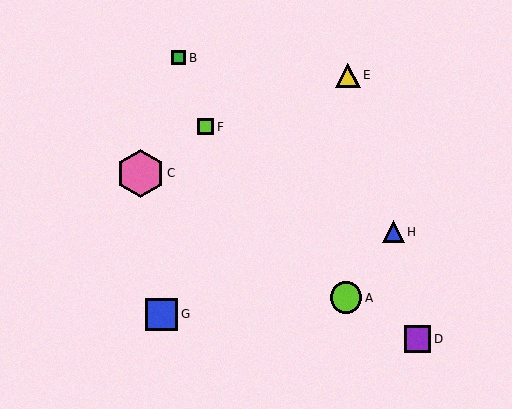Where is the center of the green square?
The center of the green square is at (179, 58).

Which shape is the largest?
The pink hexagon (labeled C) is the largest.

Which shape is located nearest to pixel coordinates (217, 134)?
The lime square (labeled F) at (206, 127) is nearest to that location.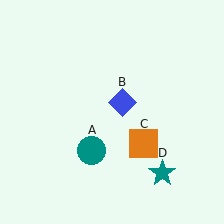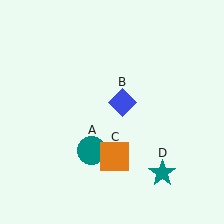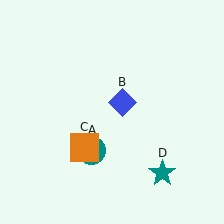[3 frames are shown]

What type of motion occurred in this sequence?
The orange square (object C) rotated clockwise around the center of the scene.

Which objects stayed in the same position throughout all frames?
Teal circle (object A) and blue diamond (object B) and teal star (object D) remained stationary.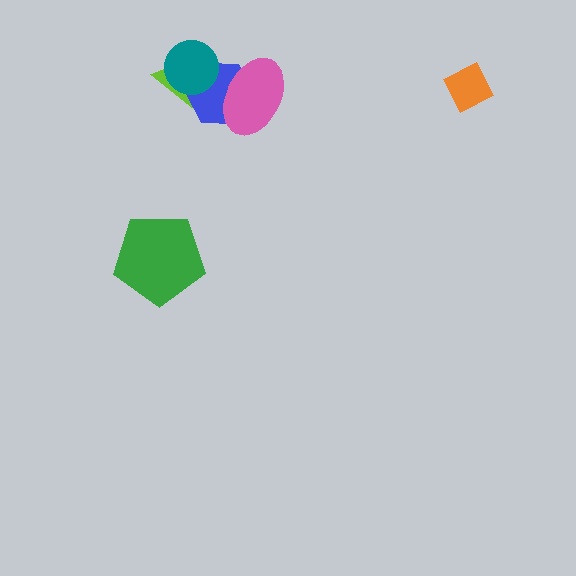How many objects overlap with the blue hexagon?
3 objects overlap with the blue hexagon.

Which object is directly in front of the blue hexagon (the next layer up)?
The teal circle is directly in front of the blue hexagon.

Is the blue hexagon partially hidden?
Yes, it is partially covered by another shape.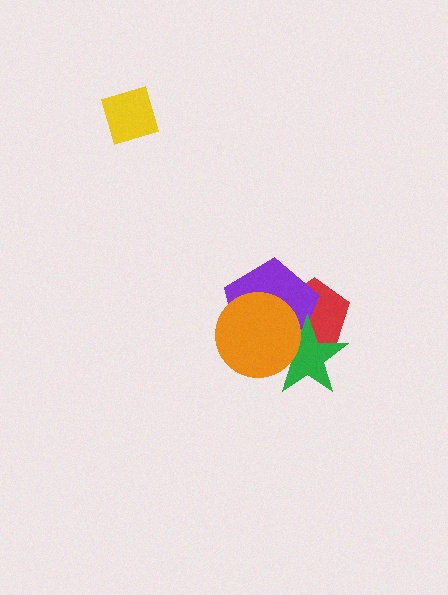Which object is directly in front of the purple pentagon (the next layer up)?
The green star is directly in front of the purple pentagon.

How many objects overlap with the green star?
3 objects overlap with the green star.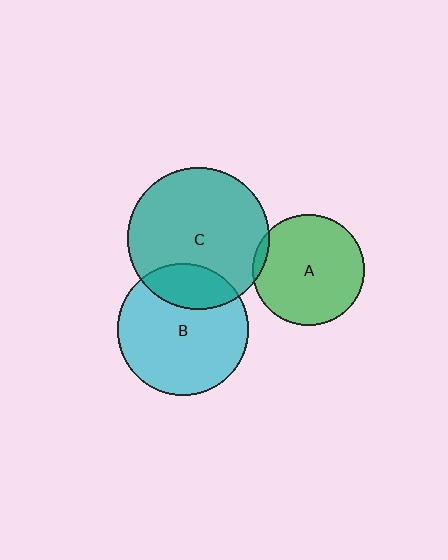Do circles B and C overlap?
Yes.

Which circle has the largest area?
Circle C (teal).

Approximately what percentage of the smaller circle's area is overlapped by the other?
Approximately 25%.